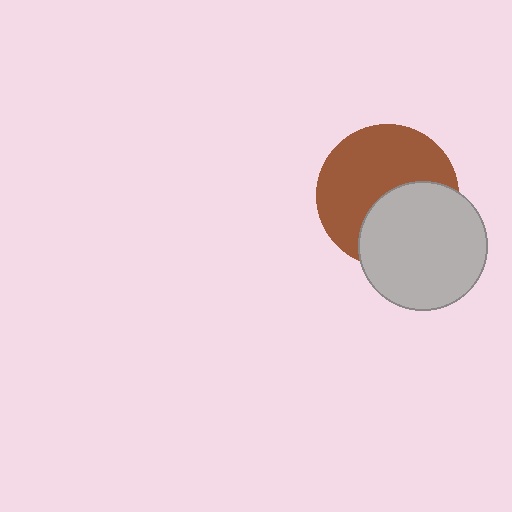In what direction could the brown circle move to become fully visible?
The brown circle could move toward the upper-left. That would shift it out from behind the light gray circle entirely.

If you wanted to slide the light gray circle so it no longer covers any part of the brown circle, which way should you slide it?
Slide it toward the lower-right — that is the most direct way to separate the two shapes.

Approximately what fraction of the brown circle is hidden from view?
Roughly 40% of the brown circle is hidden behind the light gray circle.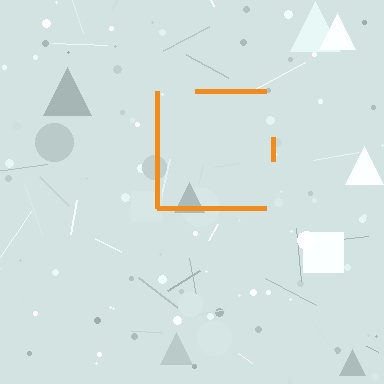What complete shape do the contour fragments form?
The contour fragments form a square.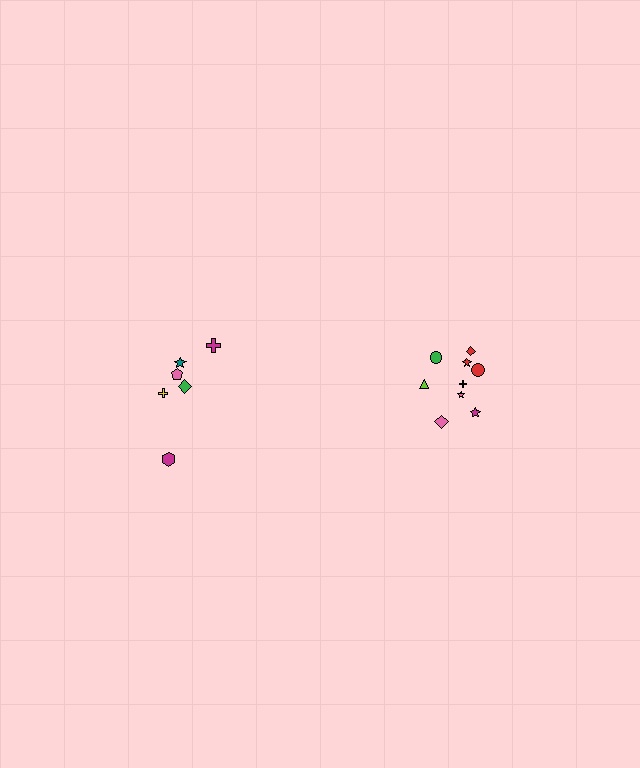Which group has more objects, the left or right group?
The right group.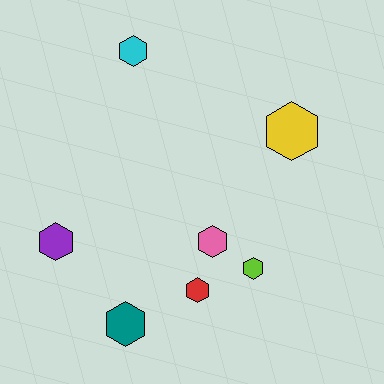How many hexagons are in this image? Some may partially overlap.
There are 7 hexagons.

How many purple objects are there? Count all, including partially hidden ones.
There is 1 purple object.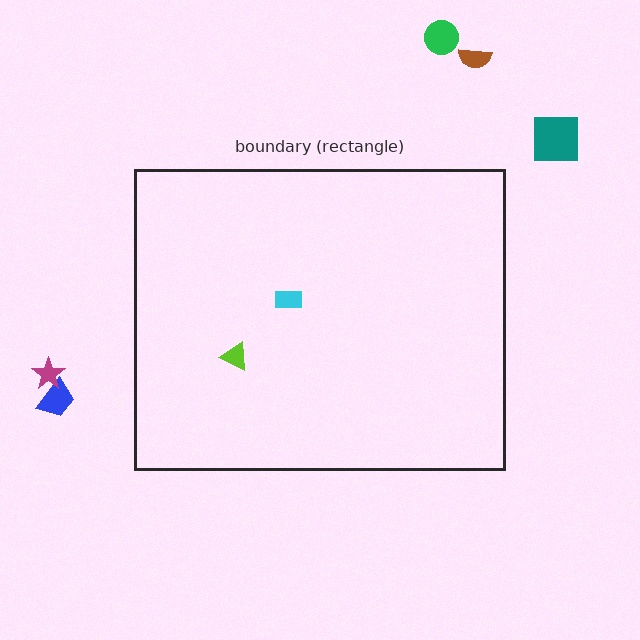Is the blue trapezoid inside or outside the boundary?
Outside.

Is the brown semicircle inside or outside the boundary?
Outside.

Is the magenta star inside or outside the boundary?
Outside.